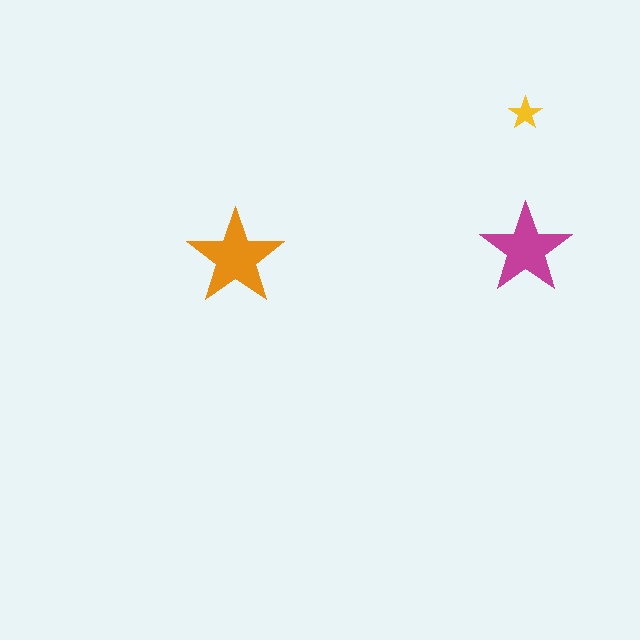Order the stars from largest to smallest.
the orange one, the magenta one, the yellow one.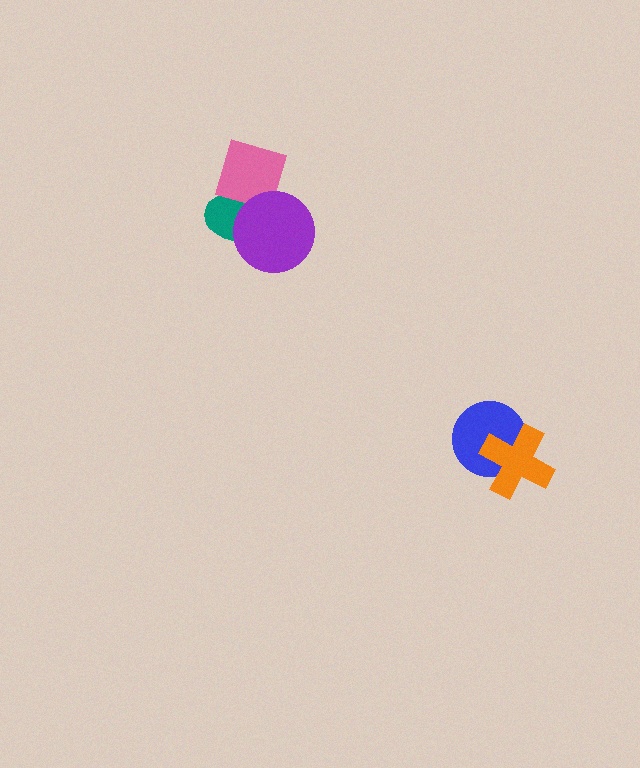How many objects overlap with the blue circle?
1 object overlaps with the blue circle.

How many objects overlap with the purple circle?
2 objects overlap with the purple circle.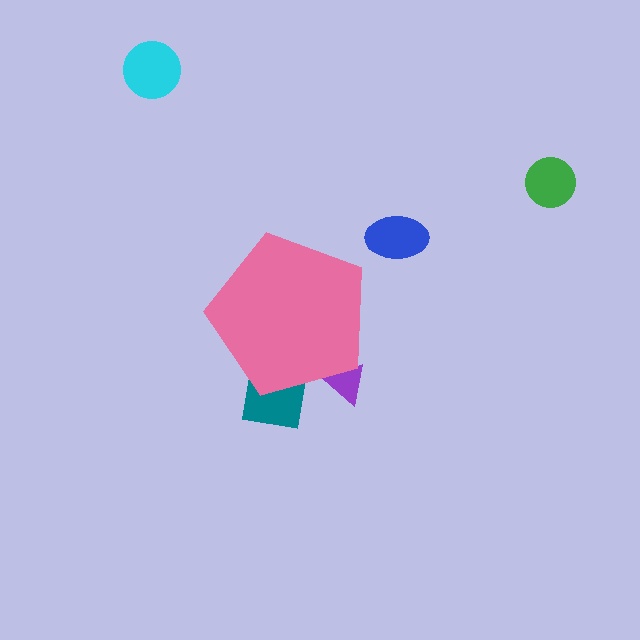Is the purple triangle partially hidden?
Yes, the purple triangle is partially hidden behind the pink pentagon.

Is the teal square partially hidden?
Yes, the teal square is partially hidden behind the pink pentagon.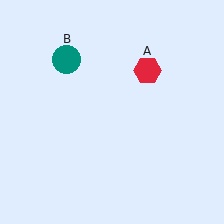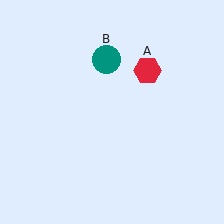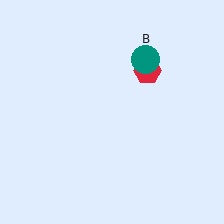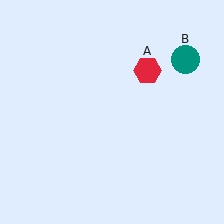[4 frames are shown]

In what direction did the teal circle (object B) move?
The teal circle (object B) moved right.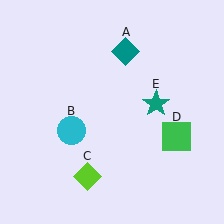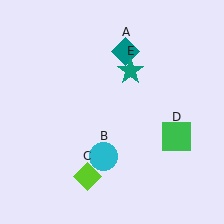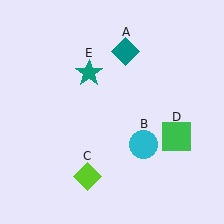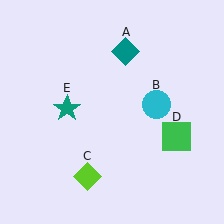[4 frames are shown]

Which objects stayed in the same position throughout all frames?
Teal diamond (object A) and lime diamond (object C) and green square (object D) remained stationary.